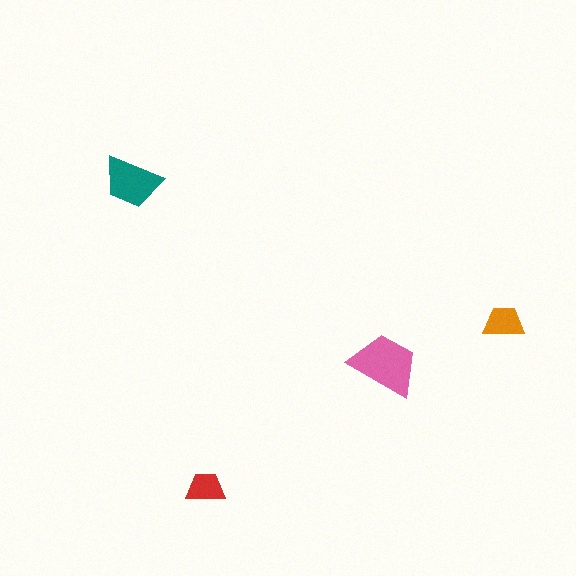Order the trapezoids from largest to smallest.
the pink one, the teal one, the orange one, the red one.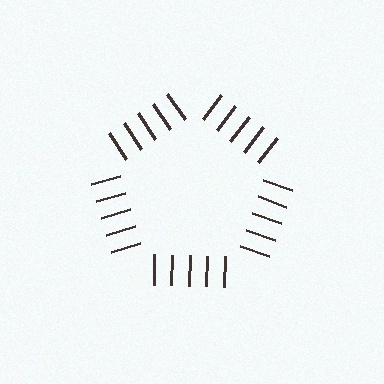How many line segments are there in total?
25 — 5 along each of the 5 edges.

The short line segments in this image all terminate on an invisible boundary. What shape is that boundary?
An illusory pentagon — the line segments terminate on its edges but no continuous stroke is drawn.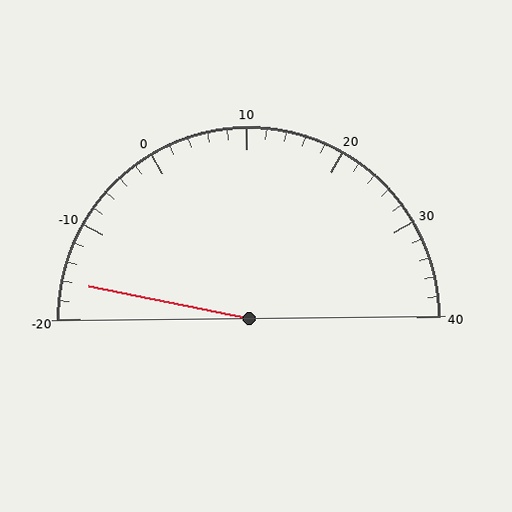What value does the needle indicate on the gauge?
The needle indicates approximately -16.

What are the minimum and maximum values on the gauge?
The gauge ranges from -20 to 40.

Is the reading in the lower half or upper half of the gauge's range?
The reading is in the lower half of the range (-20 to 40).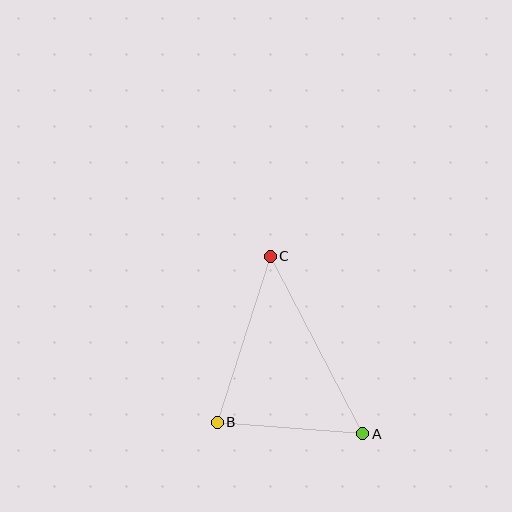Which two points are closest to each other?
Points A and B are closest to each other.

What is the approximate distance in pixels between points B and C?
The distance between B and C is approximately 174 pixels.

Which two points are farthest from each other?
Points A and C are farthest from each other.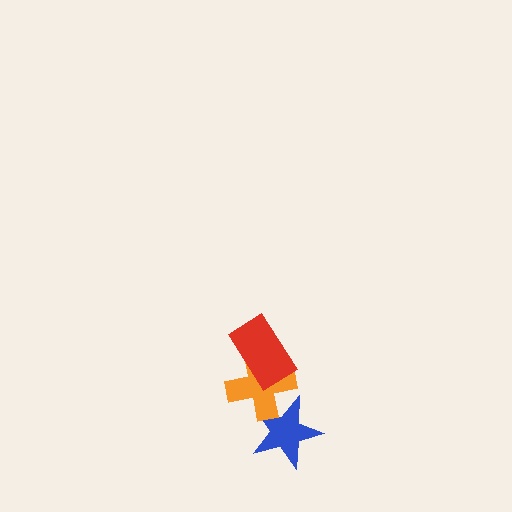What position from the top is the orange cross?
The orange cross is 2nd from the top.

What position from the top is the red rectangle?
The red rectangle is 1st from the top.